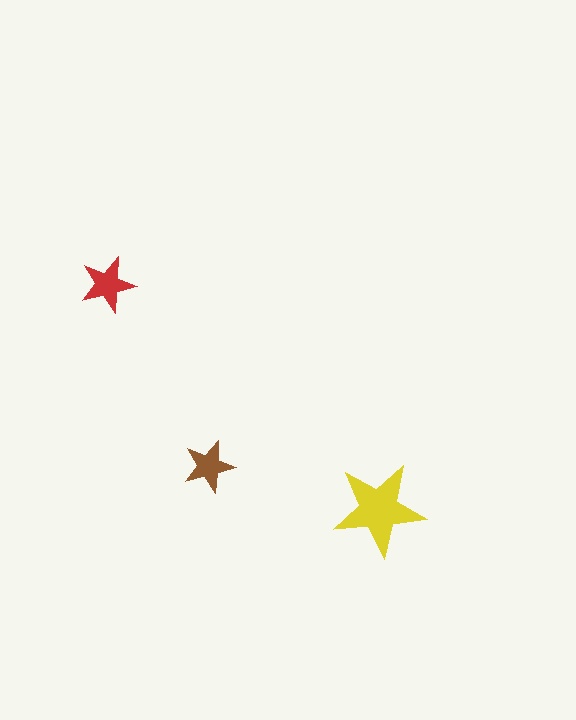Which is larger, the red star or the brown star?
The red one.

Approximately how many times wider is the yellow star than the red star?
About 1.5 times wider.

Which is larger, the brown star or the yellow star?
The yellow one.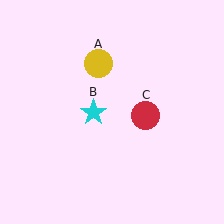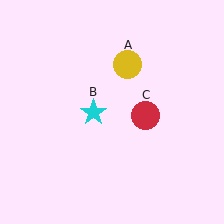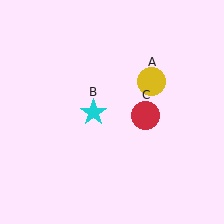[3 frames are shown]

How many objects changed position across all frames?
1 object changed position: yellow circle (object A).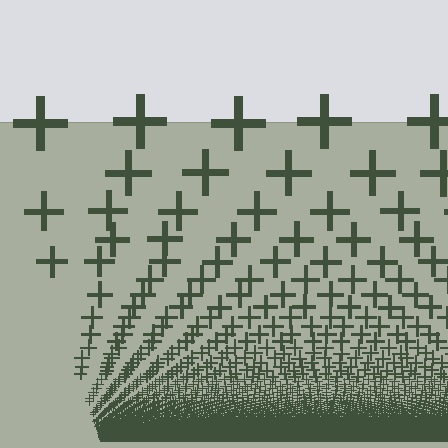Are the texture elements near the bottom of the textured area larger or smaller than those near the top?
Smaller. The gradient is inverted — elements near the bottom are smaller and denser.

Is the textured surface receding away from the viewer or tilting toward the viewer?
The surface appears to tilt toward the viewer. Texture elements get larger and sparser toward the top.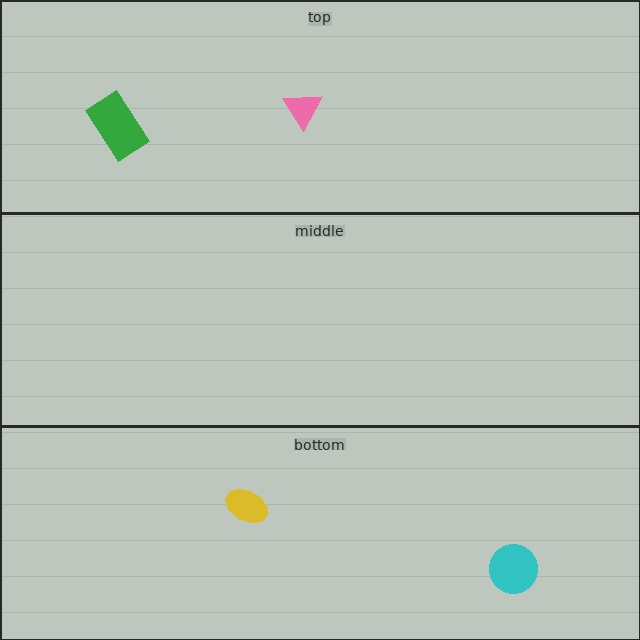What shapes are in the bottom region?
The cyan circle, the yellow ellipse.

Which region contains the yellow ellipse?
The bottom region.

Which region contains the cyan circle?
The bottom region.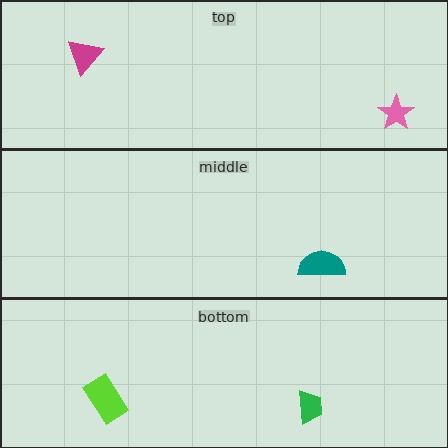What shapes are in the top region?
The pink star, the magenta triangle.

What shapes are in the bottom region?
The green trapezoid, the lime rectangle.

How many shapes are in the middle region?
1.